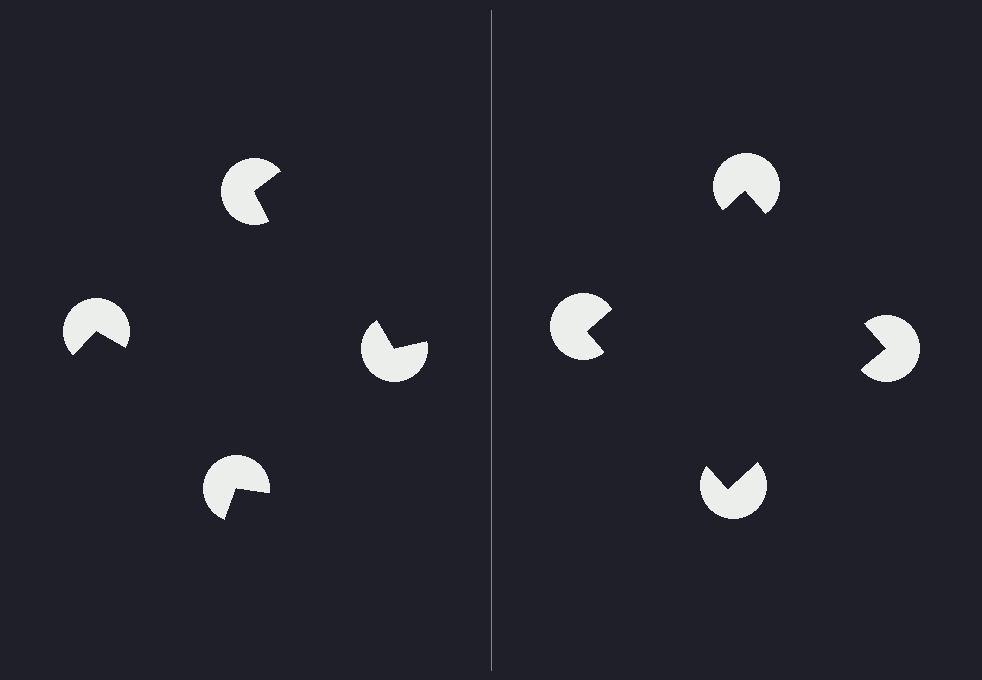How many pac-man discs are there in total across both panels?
8 — 4 on each side.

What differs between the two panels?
The pac-man discs are positioned identically on both sides; only the wedge orientations differ. On the right they align to a square; on the left they are misaligned.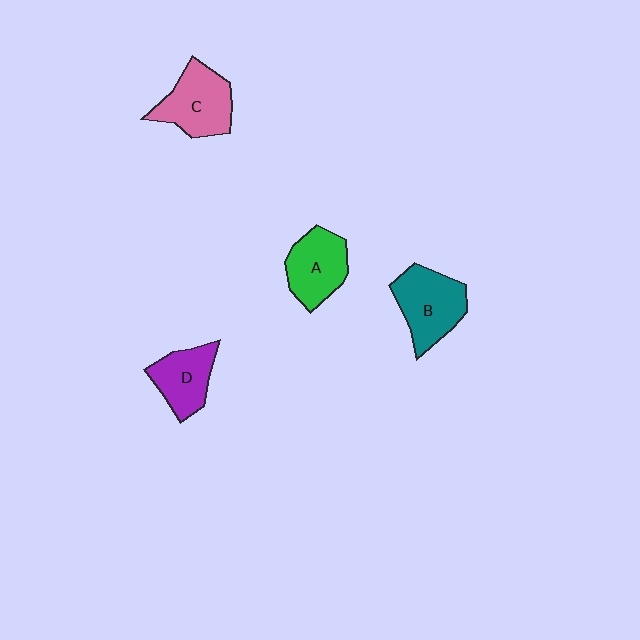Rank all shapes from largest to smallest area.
From largest to smallest: B (teal), C (pink), A (green), D (purple).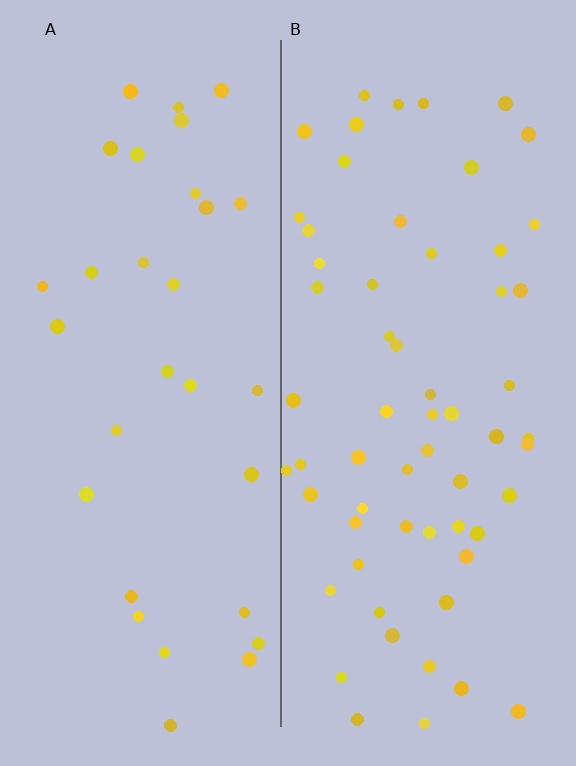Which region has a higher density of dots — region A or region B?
B (the right).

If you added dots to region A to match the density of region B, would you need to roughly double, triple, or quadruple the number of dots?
Approximately double.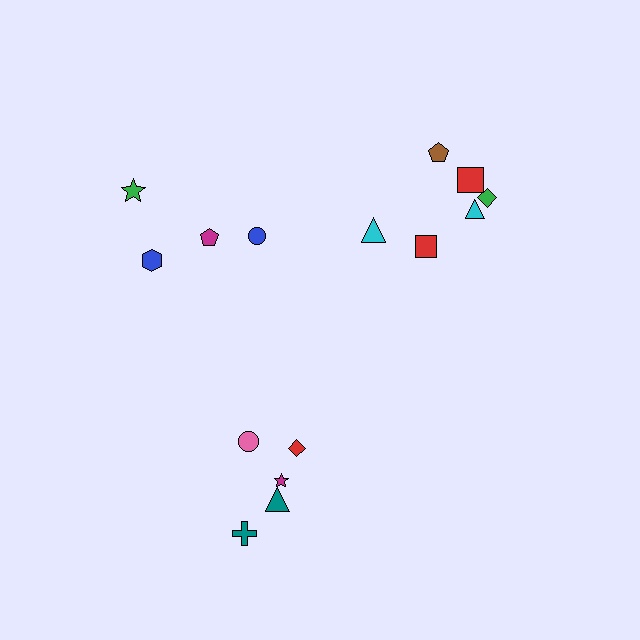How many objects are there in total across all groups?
There are 15 objects.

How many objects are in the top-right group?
There are 6 objects.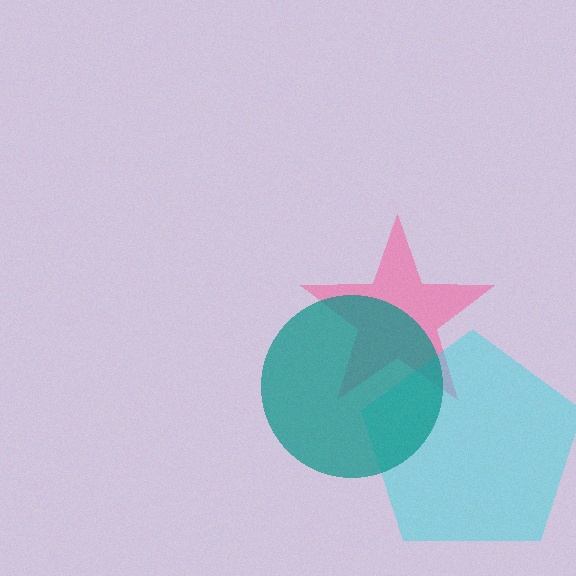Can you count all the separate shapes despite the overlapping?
Yes, there are 3 separate shapes.